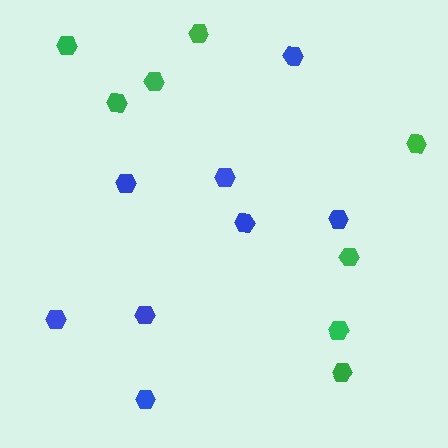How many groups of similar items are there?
There are 2 groups: one group of green hexagons (8) and one group of blue hexagons (8).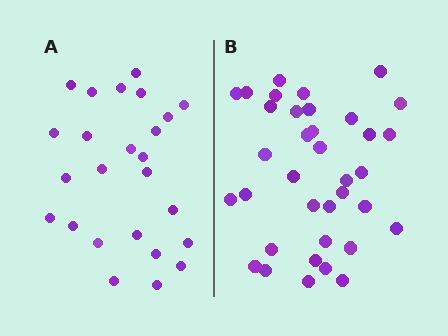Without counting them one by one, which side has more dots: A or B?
Region B (the right region) has more dots.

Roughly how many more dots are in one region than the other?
Region B has roughly 12 or so more dots than region A.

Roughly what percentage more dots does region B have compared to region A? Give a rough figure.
About 45% more.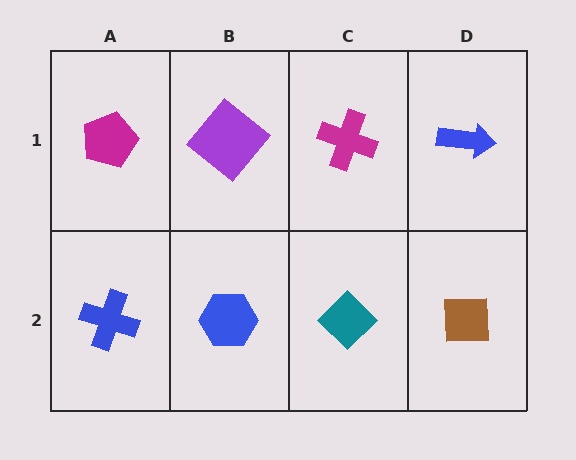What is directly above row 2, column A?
A magenta pentagon.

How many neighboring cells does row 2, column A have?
2.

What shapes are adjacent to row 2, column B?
A purple diamond (row 1, column B), a blue cross (row 2, column A), a teal diamond (row 2, column C).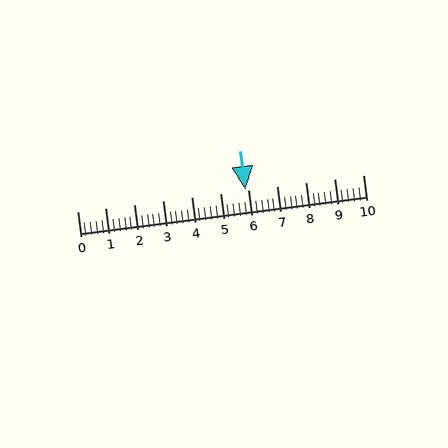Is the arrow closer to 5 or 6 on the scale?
The arrow is closer to 6.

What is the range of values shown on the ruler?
The ruler shows values from 0 to 10.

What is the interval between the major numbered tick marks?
The major tick marks are spaced 1 units apart.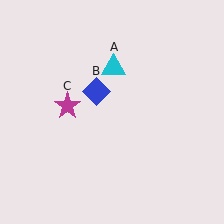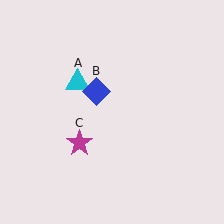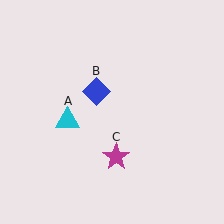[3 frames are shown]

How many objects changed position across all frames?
2 objects changed position: cyan triangle (object A), magenta star (object C).